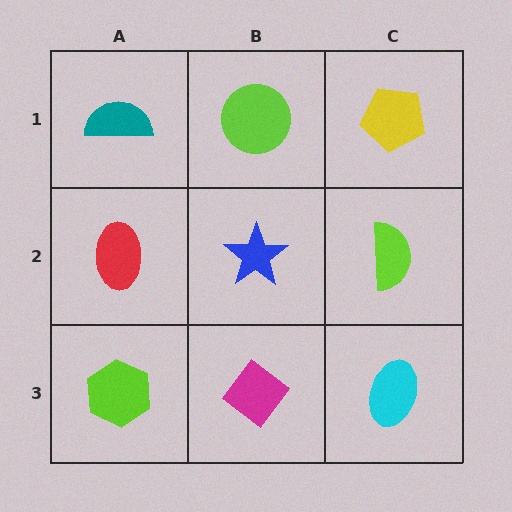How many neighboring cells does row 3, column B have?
3.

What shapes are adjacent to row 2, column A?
A teal semicircle (row 1, column A), a lime hexagon (row 3, column A), a blue star (row 2, column B).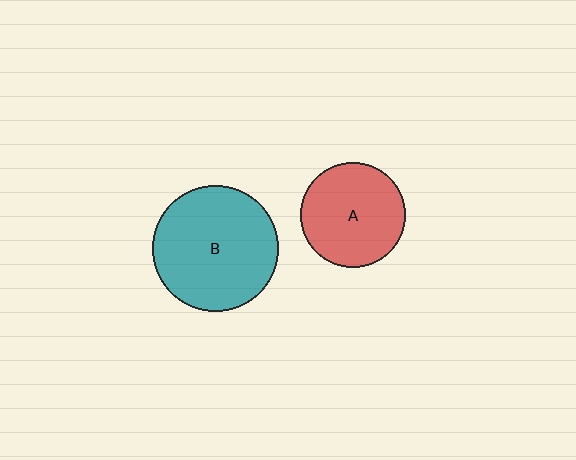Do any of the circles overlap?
No, none of the circles overlap.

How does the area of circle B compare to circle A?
Approximately 1.4 times.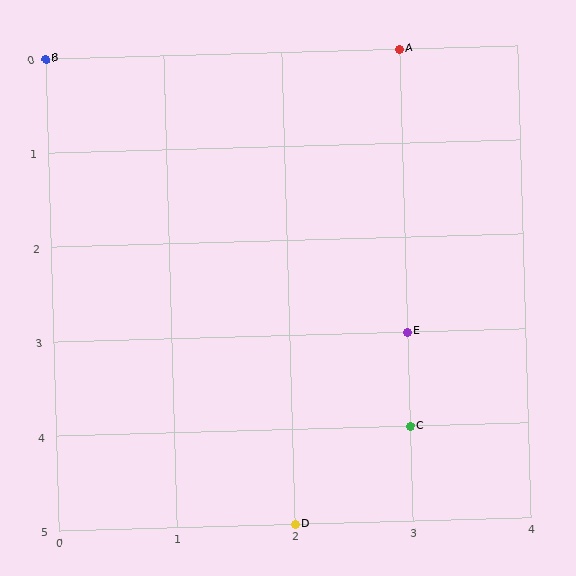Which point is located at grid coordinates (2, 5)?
Point D is at (2, 5).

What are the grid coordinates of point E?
Point E is at grid coordinates (3, 3).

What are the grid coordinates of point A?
Point A is at grid coordinates (3, 0).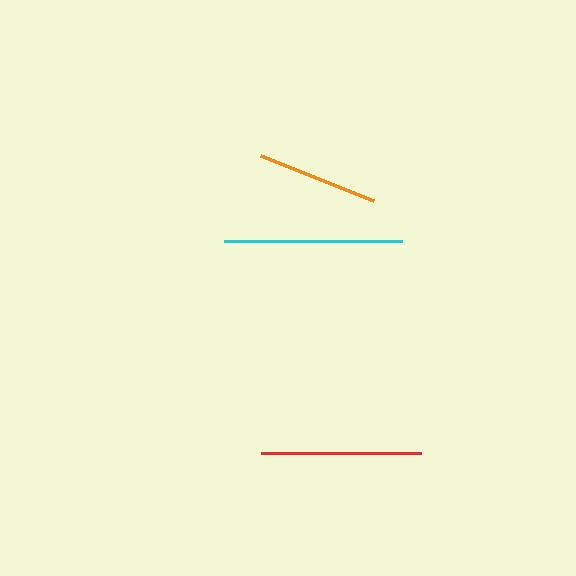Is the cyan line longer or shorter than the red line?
The cyan line is longer than the red line.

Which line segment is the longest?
The cyan line is the longest at approximately 178 pixels.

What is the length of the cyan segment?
The cyan segment is approximately 178 pixels long.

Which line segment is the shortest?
The orange line is the shortest at approximately 122 pixels.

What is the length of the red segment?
The red segment is approximately 160 pixels long.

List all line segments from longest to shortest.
From longest to shortest: cyan, red, orange.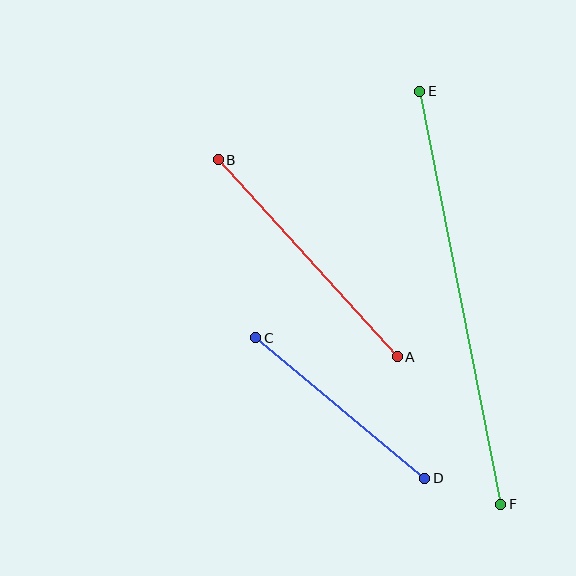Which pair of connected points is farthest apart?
Points E and F are farthest apart.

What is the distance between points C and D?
The distance is approximately 220 pixels.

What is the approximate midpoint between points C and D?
The midpoint is at approximately (340, 408) pixels.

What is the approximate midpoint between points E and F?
The midpoint is at approximately (460, 298) pixels.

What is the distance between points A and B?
The distance is approximately 266 pixels.